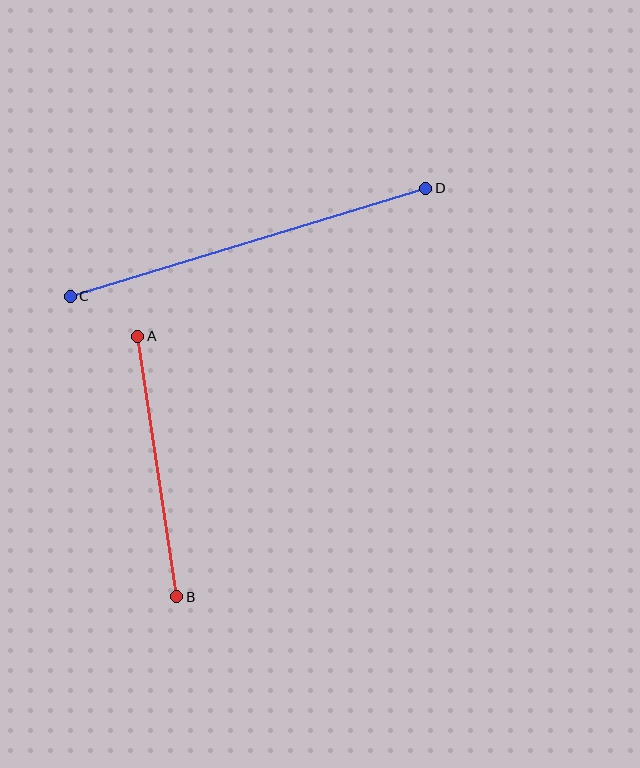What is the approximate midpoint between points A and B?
The midpoint is at approximately (157, 466) pixels.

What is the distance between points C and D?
The distance is approximately 371 pixels.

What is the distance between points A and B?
The distance is approximately 263 pixels.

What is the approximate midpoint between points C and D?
The midpoint is at approximately (248, 242) pixels.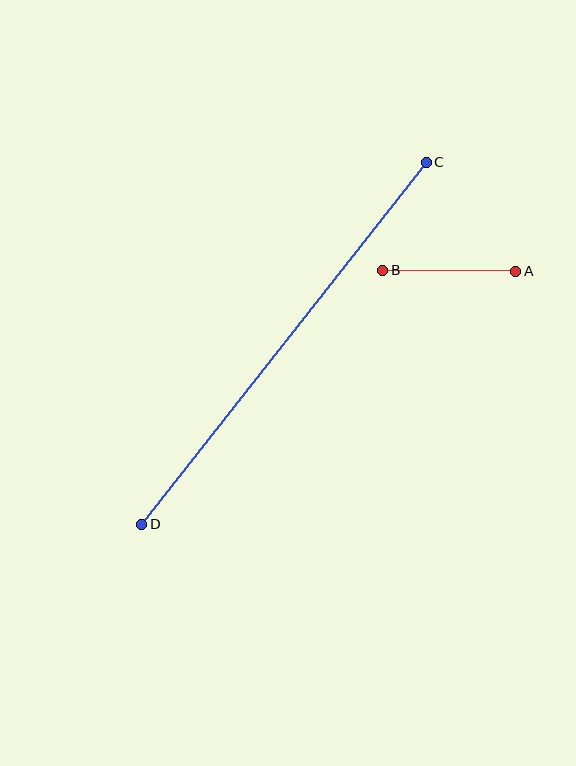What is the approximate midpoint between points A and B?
The midpoint is at approximately (449, 271) pixels.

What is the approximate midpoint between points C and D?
The midpoint is at approximately (284, 343) pixels.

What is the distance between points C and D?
The distance is approximately 460 pixels.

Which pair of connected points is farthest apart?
Points C and D are farthest apart.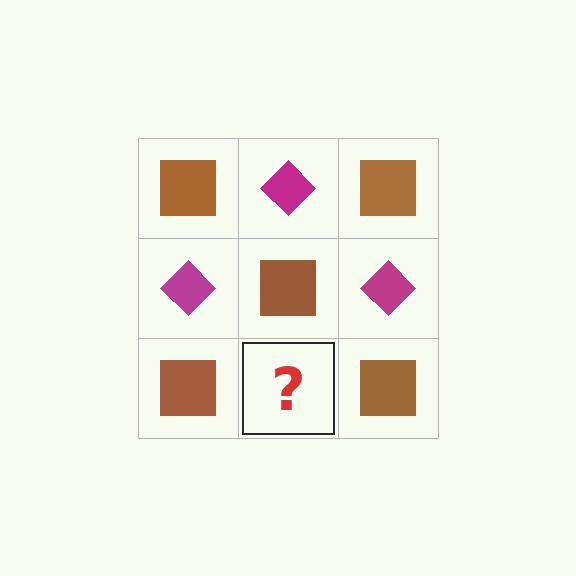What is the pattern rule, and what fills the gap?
The rule is that it alternates brown square and magenta diamond in a checkerboard pattern. The gap should be filled with a magenta diamond.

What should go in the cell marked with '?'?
The missing cell should contain a magenta diamond.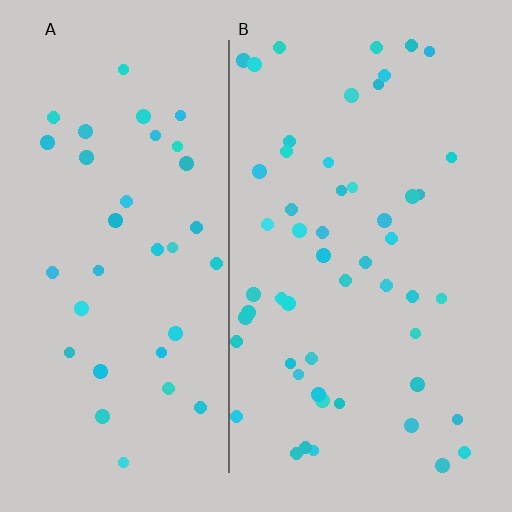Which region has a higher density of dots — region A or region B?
B (the right).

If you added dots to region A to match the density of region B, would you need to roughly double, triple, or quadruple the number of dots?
Approximately double.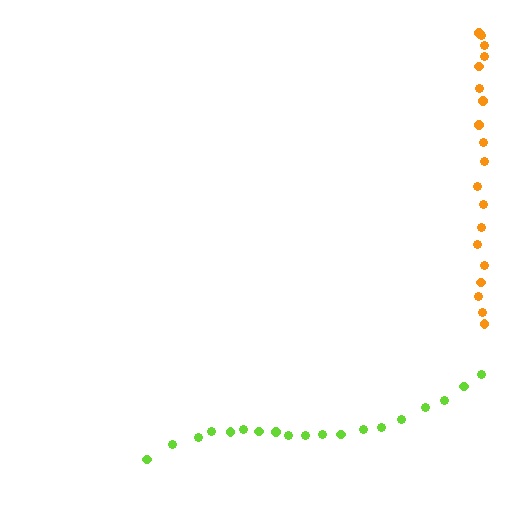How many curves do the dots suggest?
There are 2 distinct paths.